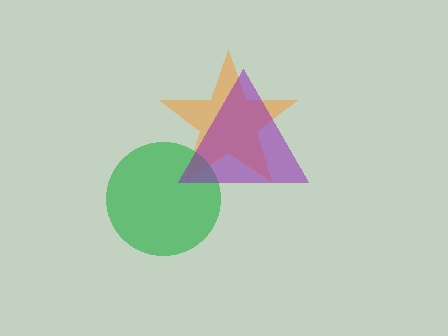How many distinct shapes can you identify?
There are 3 distinct shapes: an orange star, a green circle, a purple triangle.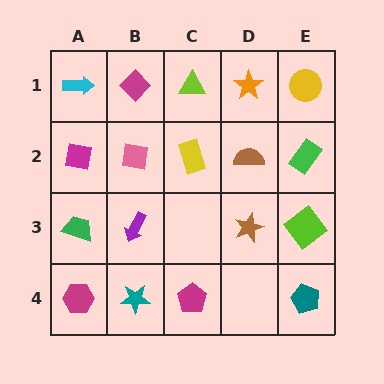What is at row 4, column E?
A teal pentagon.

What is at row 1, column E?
A yellow circle.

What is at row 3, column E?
A lime diamond.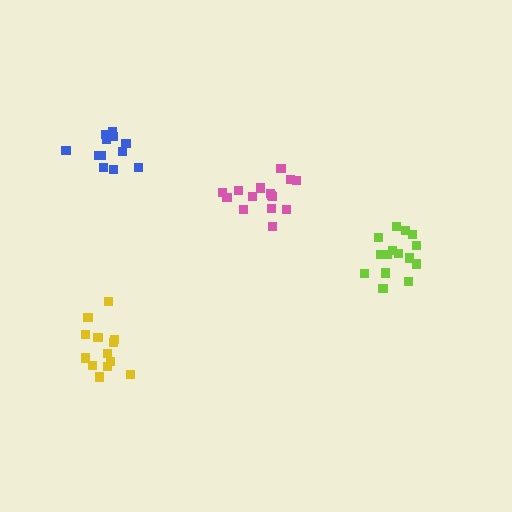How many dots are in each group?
Group 1: 15 dots, Group 2: 15 dots, Group 3: 13 dots, Group 4: 12 dots (55 total).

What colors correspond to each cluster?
The clusters are colored: lime, pink, yellow, blue.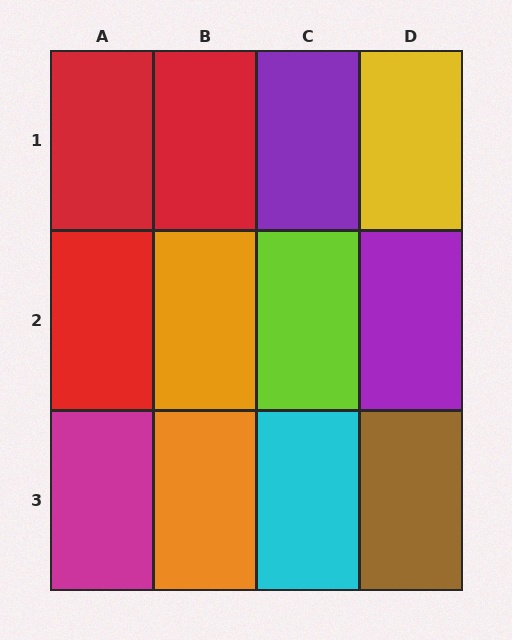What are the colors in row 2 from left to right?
Red, orange, lime, purple.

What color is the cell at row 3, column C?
Cyan.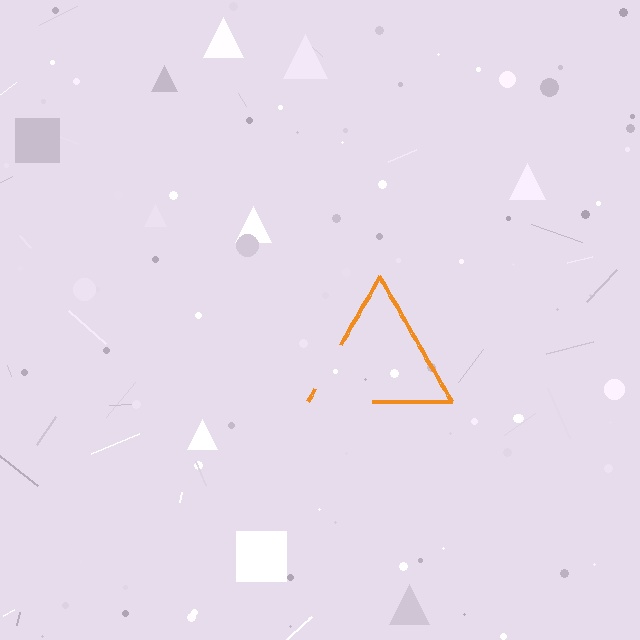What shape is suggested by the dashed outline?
The dashed outline suggests a triangle.